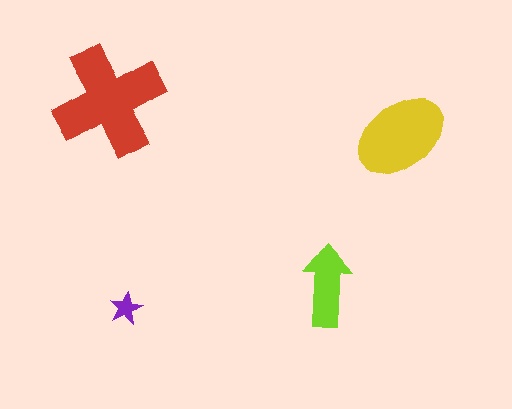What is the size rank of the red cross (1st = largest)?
1st.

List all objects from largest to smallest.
The red cross, the yellow ellipse, the lime arrow, the purple star.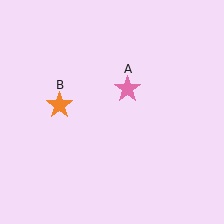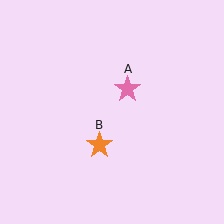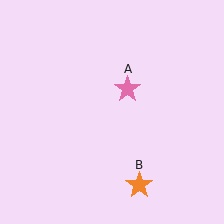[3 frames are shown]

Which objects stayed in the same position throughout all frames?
Pink star (object A) remained stationary.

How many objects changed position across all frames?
1 object changed position: orange star (object B).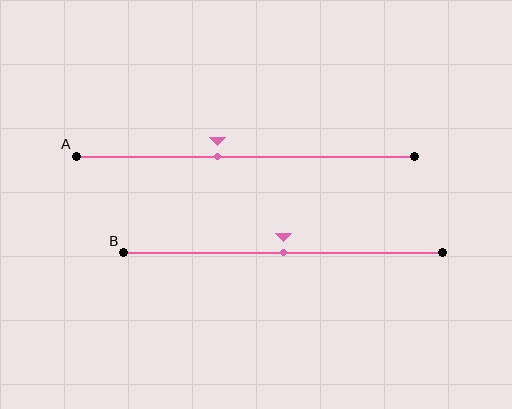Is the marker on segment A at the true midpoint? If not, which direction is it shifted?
No, the marker on segment A is shifted to the left by about 8% of the segment length.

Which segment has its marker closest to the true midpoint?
Segment B has its marker closest to the true midpoint.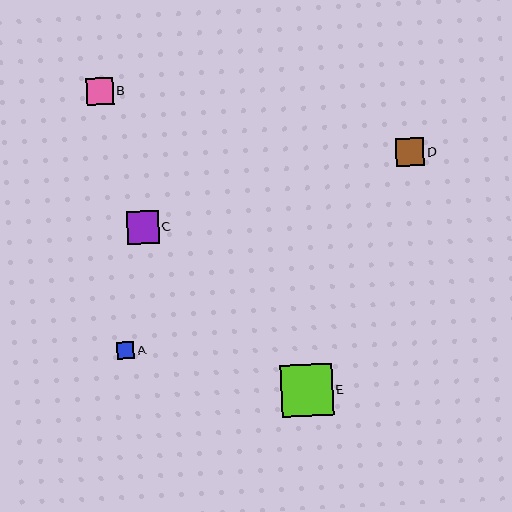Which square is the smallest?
Square A is the smallest with a size of approximately 17 pixels.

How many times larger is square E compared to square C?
Square E is approximately 1.6 times the size of square C.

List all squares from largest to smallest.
From largest to smallest: E, C, D, B, A.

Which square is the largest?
Square E is the largest with a size of approximately 51 pixels.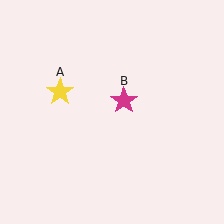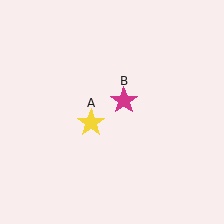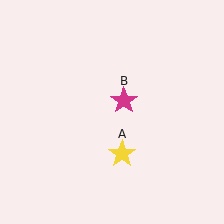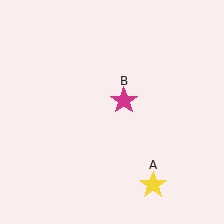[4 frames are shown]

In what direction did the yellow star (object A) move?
The yellow star (object A) moved down and to the right.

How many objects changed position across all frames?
1 object changed position: yellow star (object A).